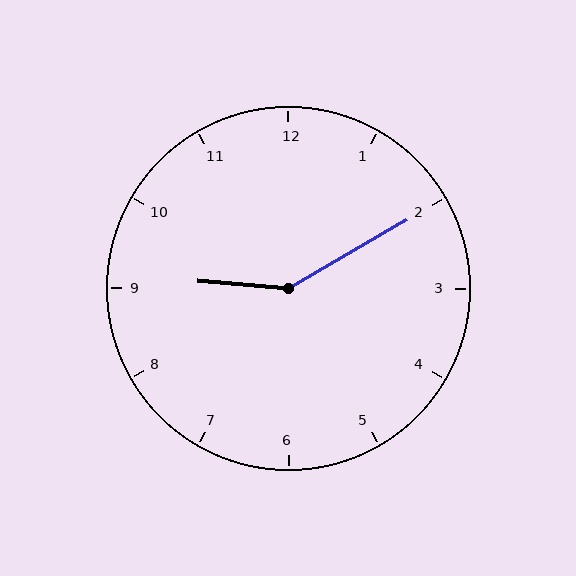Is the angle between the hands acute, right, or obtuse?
It is obtuse.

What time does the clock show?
9:10.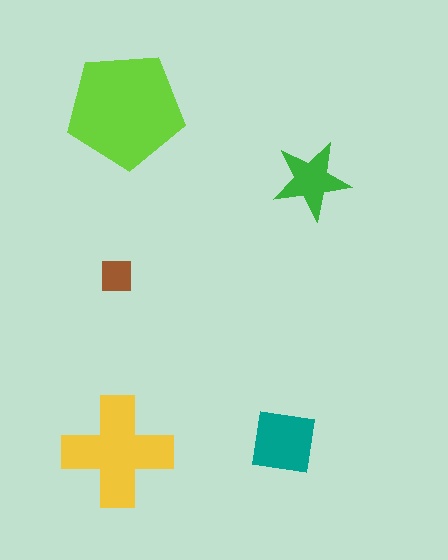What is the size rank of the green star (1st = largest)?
4th.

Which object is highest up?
The lime pentagon is topmost.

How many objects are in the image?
There are 5 objects in the image.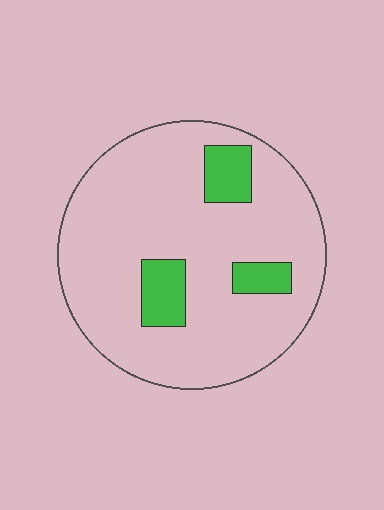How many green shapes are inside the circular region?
3.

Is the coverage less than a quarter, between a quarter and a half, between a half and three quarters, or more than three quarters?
Less than a quarter.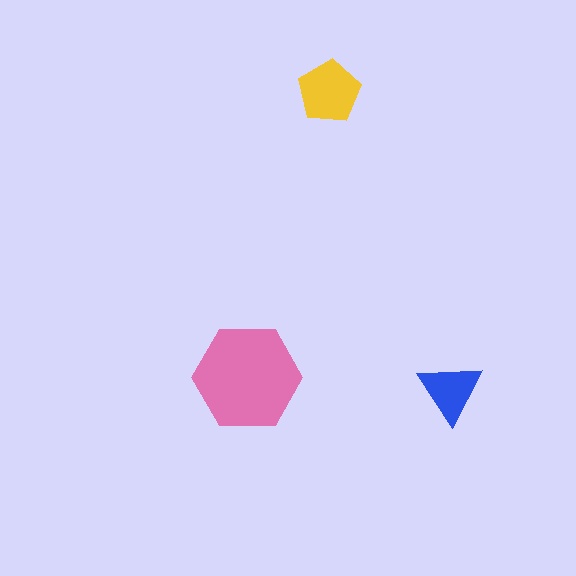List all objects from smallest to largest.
The blue triangle, the yellow pentagon, the pink hexagon.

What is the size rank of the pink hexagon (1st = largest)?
1st.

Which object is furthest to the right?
The blue triangle is rightmost.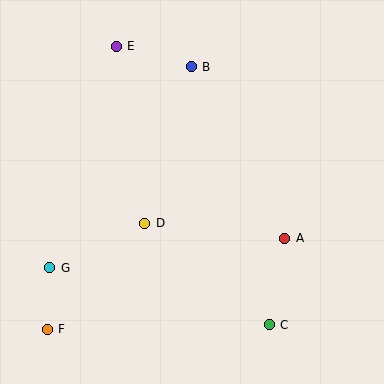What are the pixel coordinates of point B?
Point B is at (191, 67).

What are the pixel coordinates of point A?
Point A is at (285, 238).